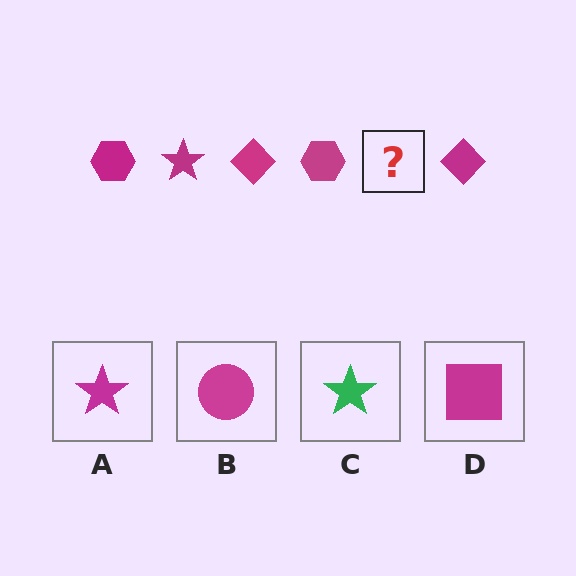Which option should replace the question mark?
Option A.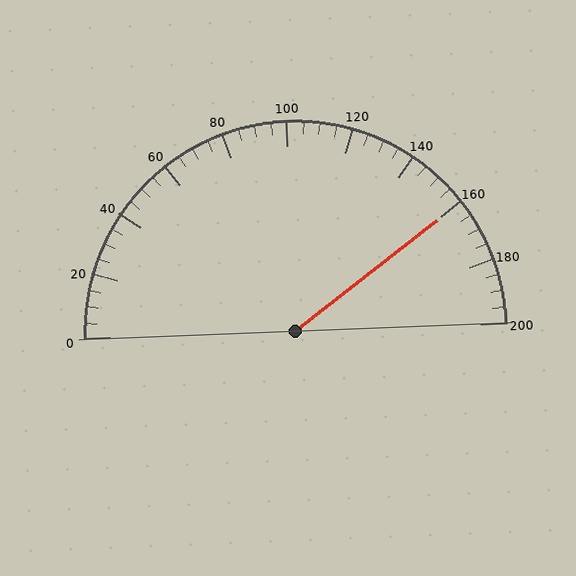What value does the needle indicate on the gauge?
The needle indicates approximately 160.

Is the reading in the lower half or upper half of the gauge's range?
The reading is in the upper half of the range (0 to 200).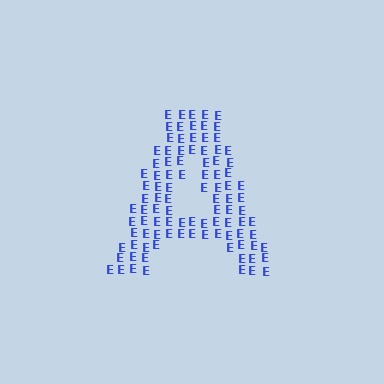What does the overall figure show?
The overall figure shows the letter A.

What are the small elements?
The small elements are letter E's.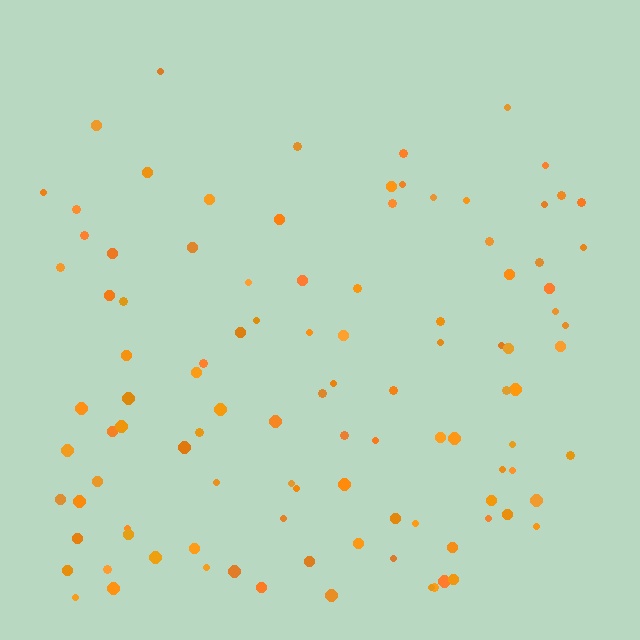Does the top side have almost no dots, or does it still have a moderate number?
Still a moderate number, just noticeably fewer than the bottom.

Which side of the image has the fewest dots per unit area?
The top.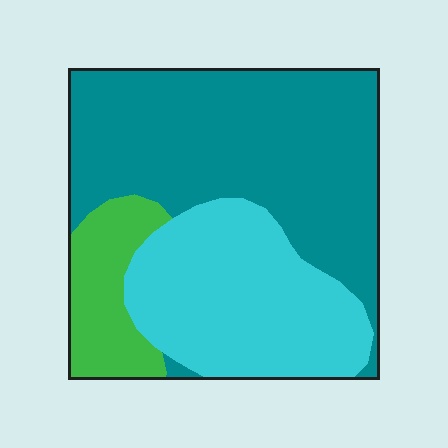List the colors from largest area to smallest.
From largest to smallest: teal, cyan, green.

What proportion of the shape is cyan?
Cyan covers roughly 35% of the shape.